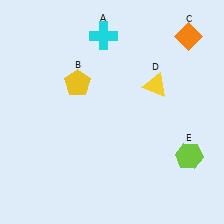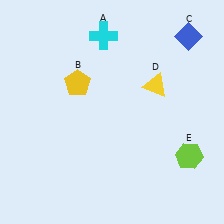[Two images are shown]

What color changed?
The diamond (C) changed from orange in Image 1 to blue in Image 2.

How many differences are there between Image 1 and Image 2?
There is 1 difference between the two images.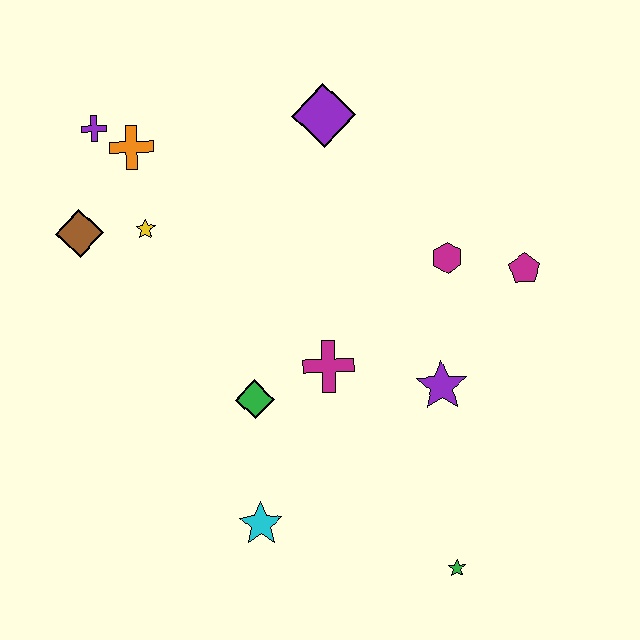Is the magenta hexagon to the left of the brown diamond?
No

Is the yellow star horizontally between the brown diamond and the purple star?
Yes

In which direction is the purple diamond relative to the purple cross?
The purple diamond is to the right of the purple cross.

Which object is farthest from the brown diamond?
The green star is farthest from the brown diamond.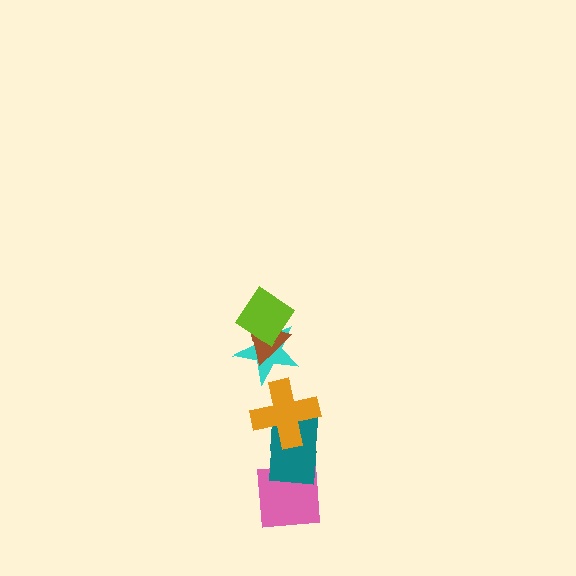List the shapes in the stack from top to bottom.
From top to bottom: the lime diamond, the brown triangle, the cyan star, the orange cross, the teal rectangle, the pink square.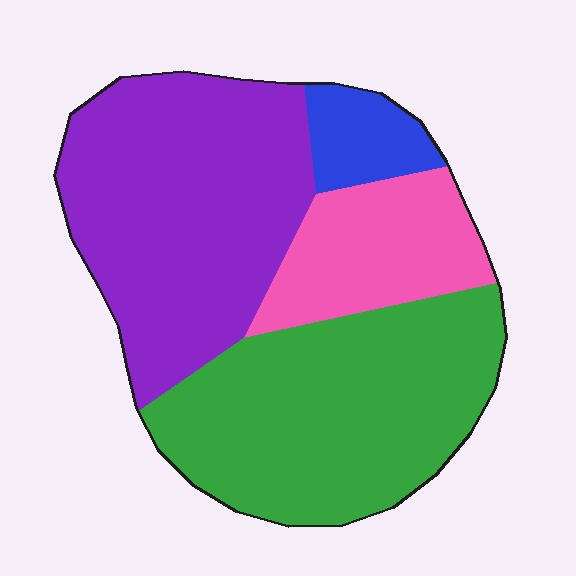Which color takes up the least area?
Blue, at roughly 5%.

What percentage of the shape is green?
Green takes up between a quarter and a half of the shape.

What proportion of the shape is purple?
Purple covers around 40% of the shape.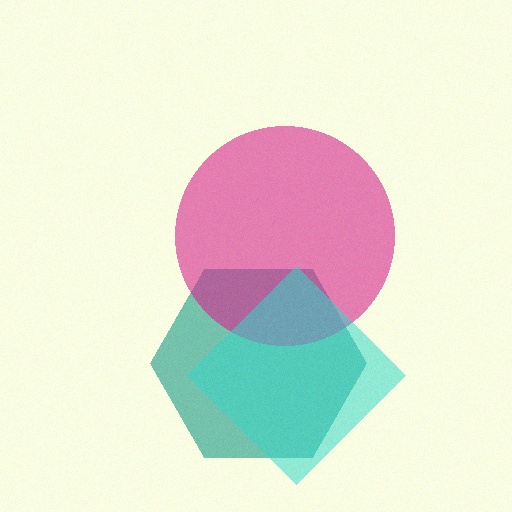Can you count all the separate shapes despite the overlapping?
Yes, there are 3 separate shapes.